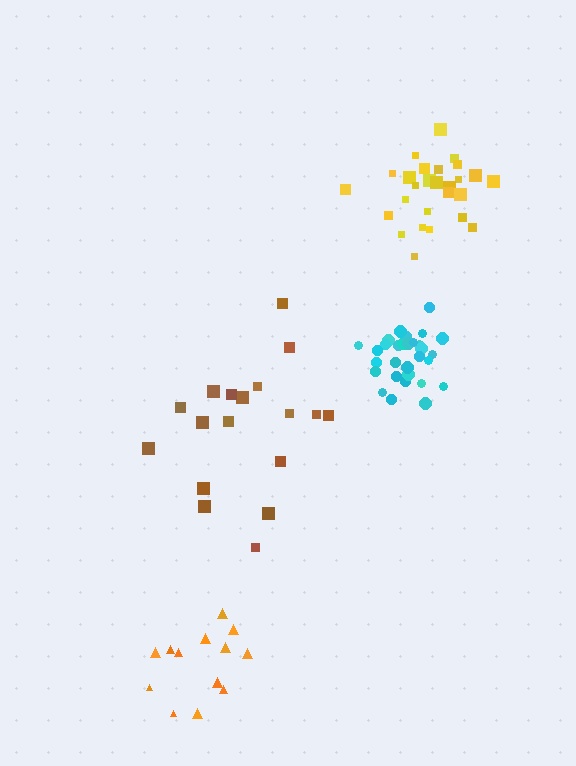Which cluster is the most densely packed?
Cyan.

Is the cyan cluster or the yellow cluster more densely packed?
Cyan.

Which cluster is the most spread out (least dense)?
Brown.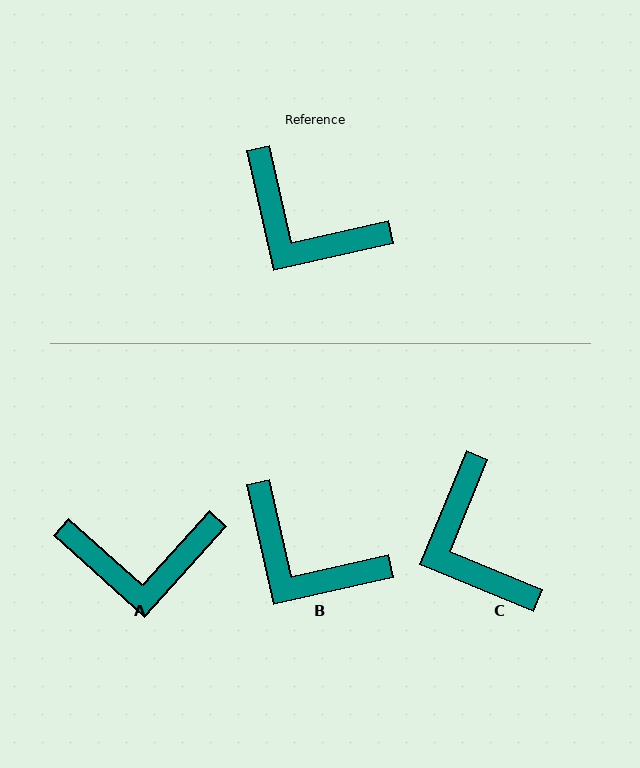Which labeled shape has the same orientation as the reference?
B.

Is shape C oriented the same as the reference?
No, it is off by about 35 degrees.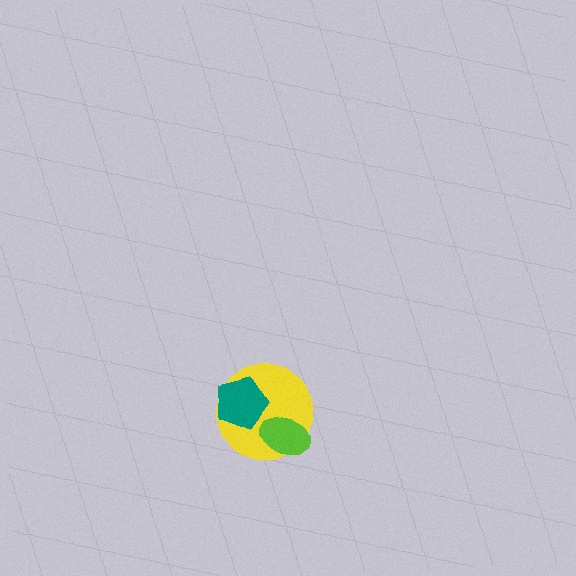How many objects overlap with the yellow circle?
2 objects overlap with the yellow circle.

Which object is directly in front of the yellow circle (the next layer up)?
The lime ellipse is directly in front of the yellow circle.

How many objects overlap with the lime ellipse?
1 object overlaps with the lime ellipse.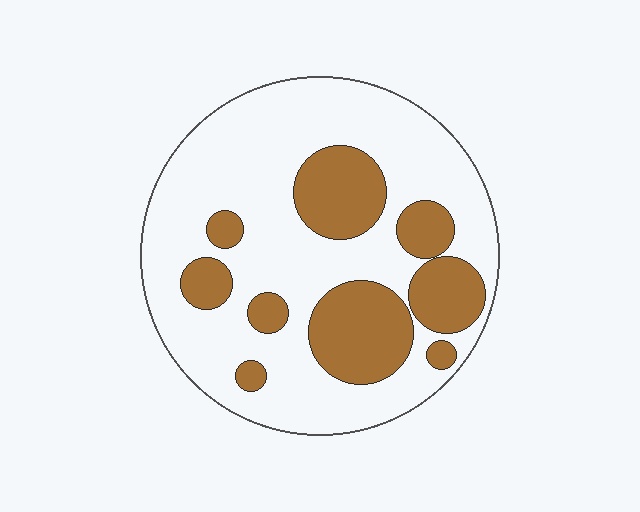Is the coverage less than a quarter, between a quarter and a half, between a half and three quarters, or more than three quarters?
Between a quarter and a half.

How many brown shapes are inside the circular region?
9.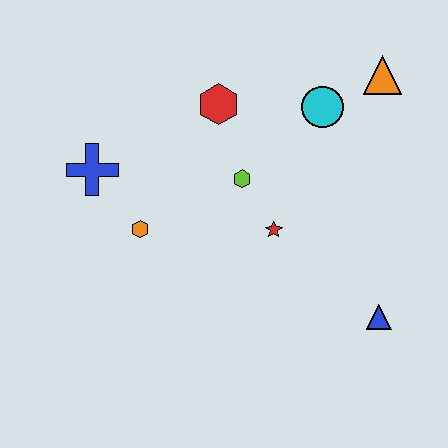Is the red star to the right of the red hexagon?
Yes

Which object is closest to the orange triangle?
The cyan circle is closest to the orange triangle.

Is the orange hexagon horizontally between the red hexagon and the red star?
No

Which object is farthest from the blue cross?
The blue triangle is farthest from the blue cross.